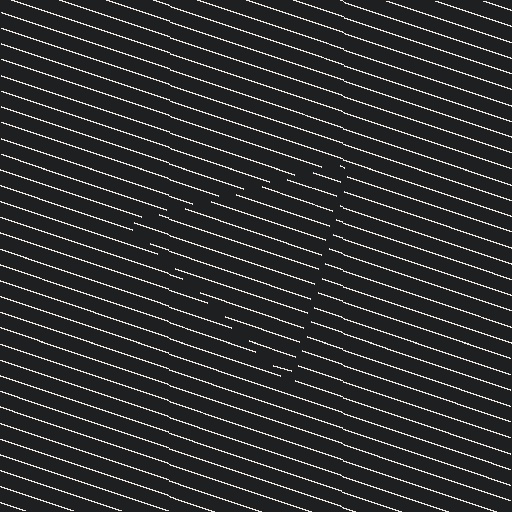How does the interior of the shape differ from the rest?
The interior of the shape contains the same grating, shifted by half a period — the contour is defined by the phase discontinuity where line-ends from the inner and outer gratings abut.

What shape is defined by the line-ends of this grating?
An illusory triangle. The interior of the shape contains the same grating, shifted by half a period — the contour is defined by the phase discontinuity where line-ends from the inner and outer gratings abut.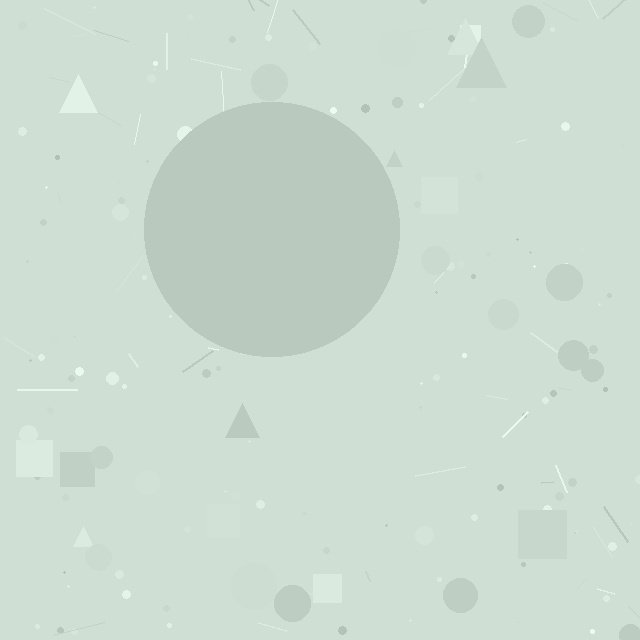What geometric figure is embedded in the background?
A circle is embedded in the background.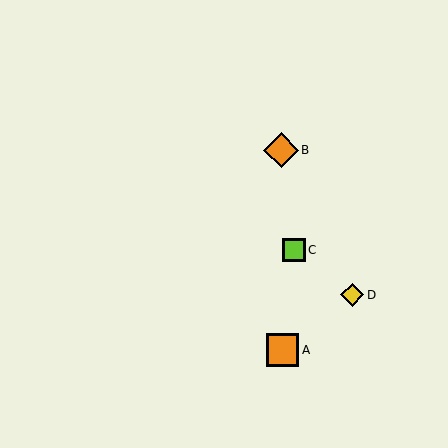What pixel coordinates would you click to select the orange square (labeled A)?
Click at (282, 350) to select the orange square A.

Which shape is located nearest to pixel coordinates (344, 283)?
The yellow diamond (labeled D) at (352, 295) is nearest to that location.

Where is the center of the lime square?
The center of the lime square is at (294, 250).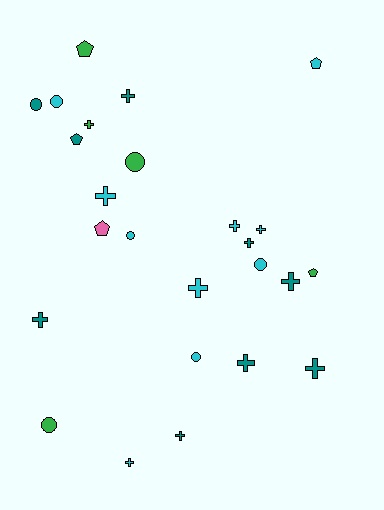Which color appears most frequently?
Cyan, with 10 objects.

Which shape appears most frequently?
Cross, with 13 objects.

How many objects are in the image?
There are 25 objects.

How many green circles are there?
There are 2 green circles.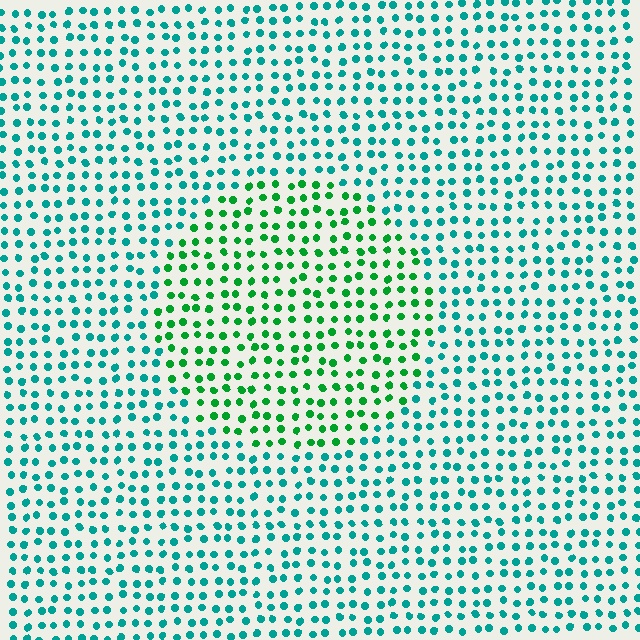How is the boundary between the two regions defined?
The boundary is defined purely by a slight shift in hue (about 41 degrees). Spacing, size, and orientation are identical on both sides.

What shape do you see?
I see a circle.